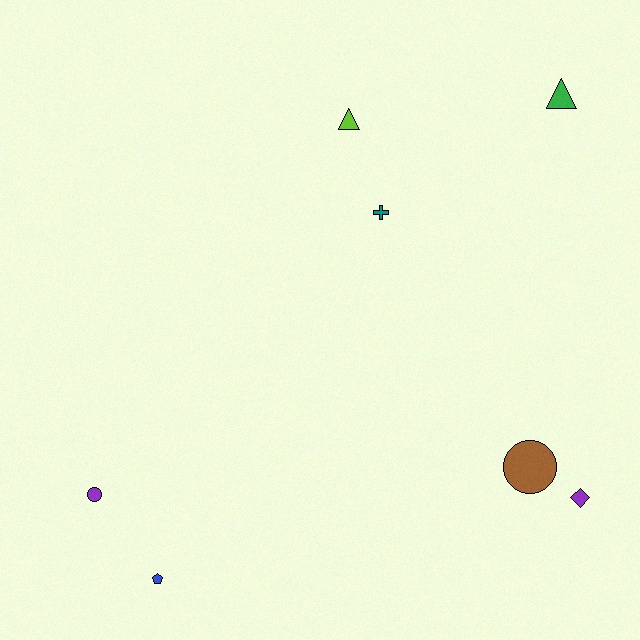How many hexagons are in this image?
There are no hexagons.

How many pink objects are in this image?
There are no pink objects.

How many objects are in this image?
There are 7 objects.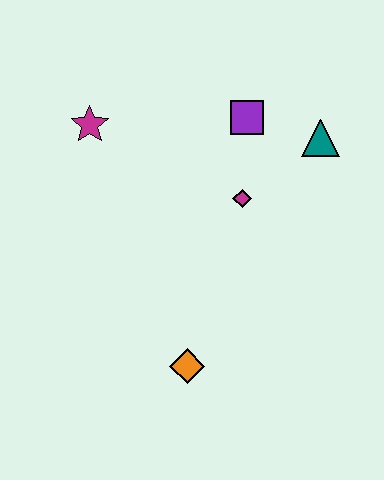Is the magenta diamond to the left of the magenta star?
No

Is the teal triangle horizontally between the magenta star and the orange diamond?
No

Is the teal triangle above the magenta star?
No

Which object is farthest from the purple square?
The orange diamond is farthest from the purple square.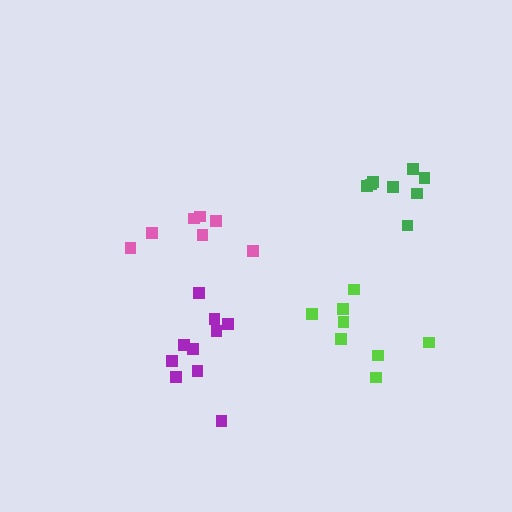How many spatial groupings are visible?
There are 4 spatial groupings.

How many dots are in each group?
Group 1: 7 dots, Group 2: 8 dots, Group 3: 10 dots, Group 4: 8 dots (33 total).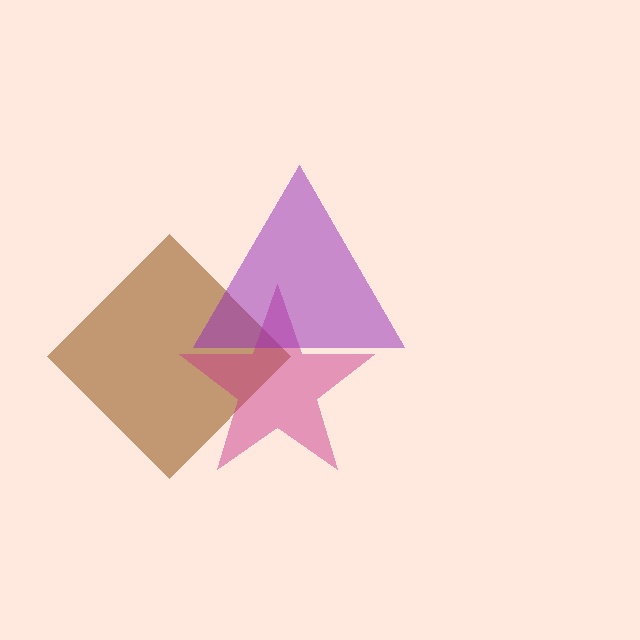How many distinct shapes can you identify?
There are 3 distinct shapes: a brown diamond, a magenta star, a purple triangle.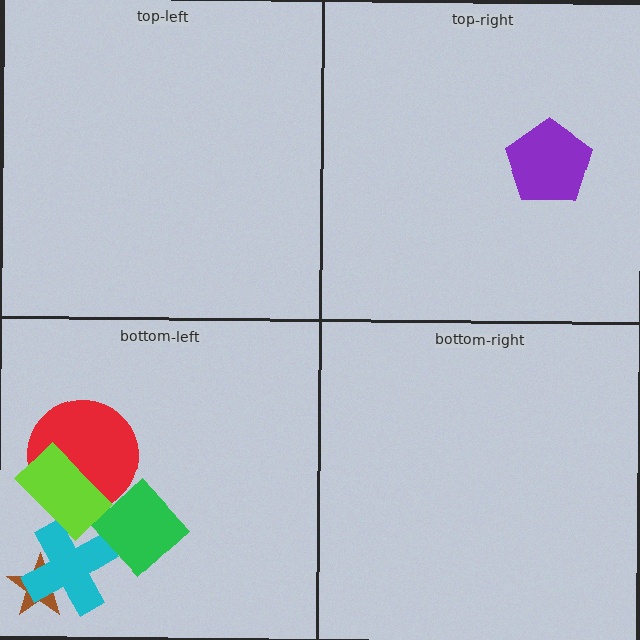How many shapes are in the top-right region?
1.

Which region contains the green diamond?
The bottom-left region.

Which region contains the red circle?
The bottom-left region.